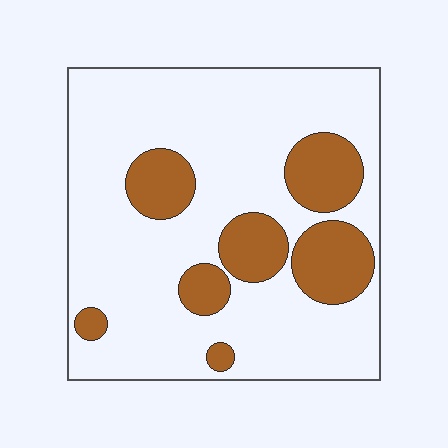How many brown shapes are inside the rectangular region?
7.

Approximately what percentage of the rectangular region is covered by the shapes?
Approximately 25%.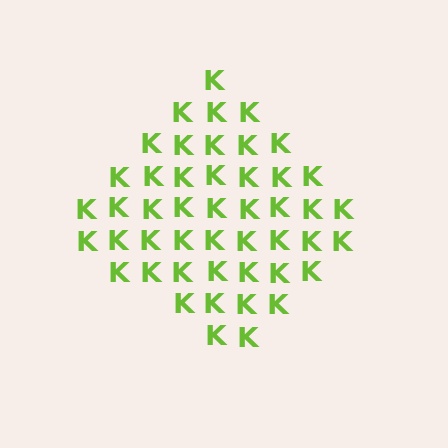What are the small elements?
The small elements are letter K's.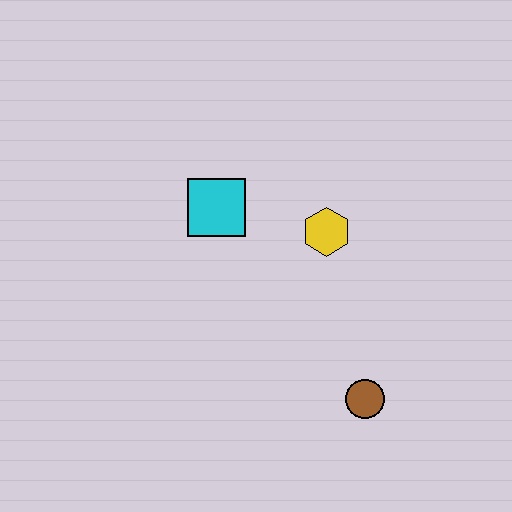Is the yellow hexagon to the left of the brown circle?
Yes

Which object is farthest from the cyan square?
The brown circle is farthest from the cyan square.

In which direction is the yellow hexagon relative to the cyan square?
The yellow hexagon is to the right of the cyan square.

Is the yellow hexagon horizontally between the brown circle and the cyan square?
Yes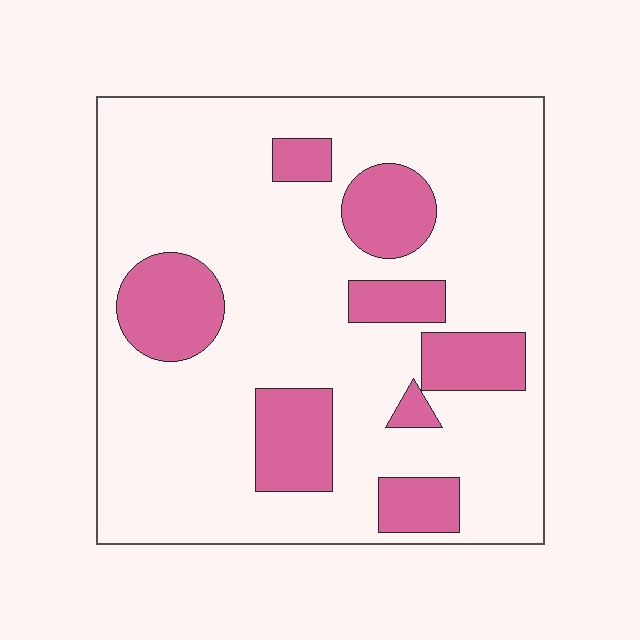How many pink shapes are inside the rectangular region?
8.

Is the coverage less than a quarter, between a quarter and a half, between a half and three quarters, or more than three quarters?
Less than a quarter.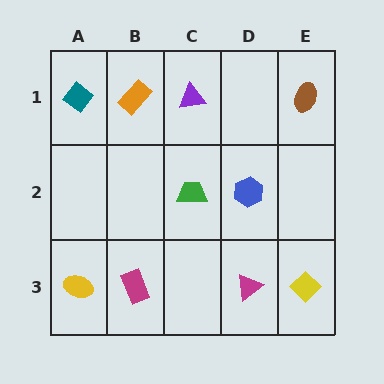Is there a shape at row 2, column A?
No, that cell is empty.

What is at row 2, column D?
A blue hexagon.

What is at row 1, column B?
An orange rectangle.